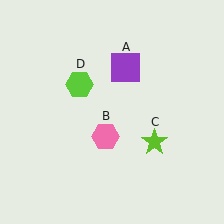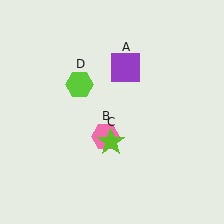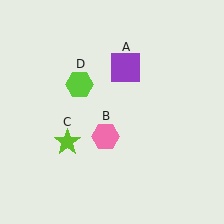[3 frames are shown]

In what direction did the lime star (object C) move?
The lime star (object C) moved left.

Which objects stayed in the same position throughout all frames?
Purple square (object A) and pink hexagon (object B) and lime hexagon (object D) remained stationary.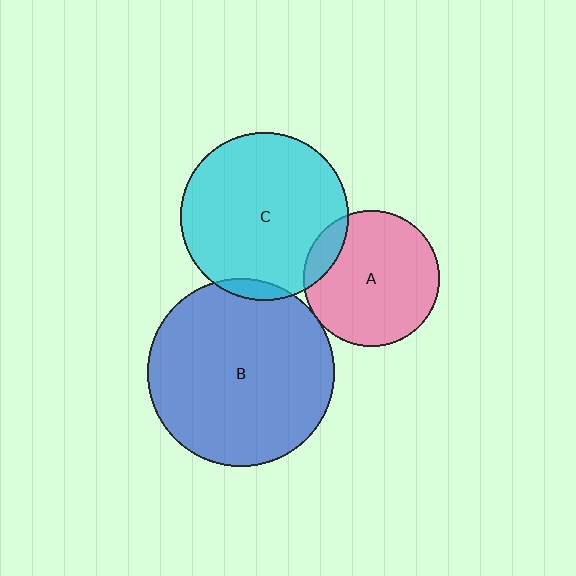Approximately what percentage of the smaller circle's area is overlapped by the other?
Approximately 5%.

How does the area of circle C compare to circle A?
Approximately 1.5 times.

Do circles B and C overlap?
Yes.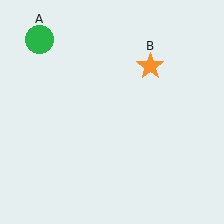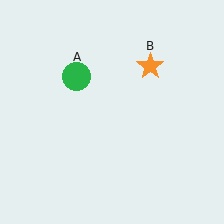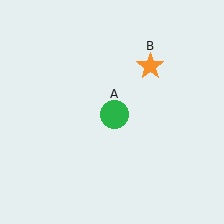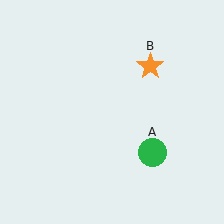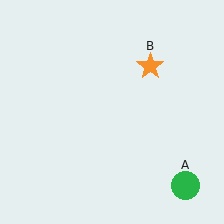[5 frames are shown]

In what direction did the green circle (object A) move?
The green circle (object A) moved down and to the right.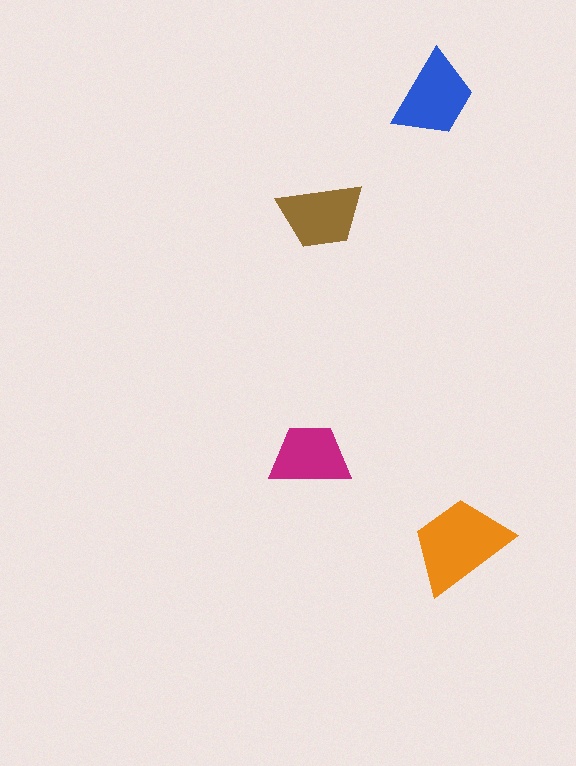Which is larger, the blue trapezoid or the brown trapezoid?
The blue one.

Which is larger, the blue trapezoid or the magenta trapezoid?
The blue one.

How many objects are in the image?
There are 4 objects in the image.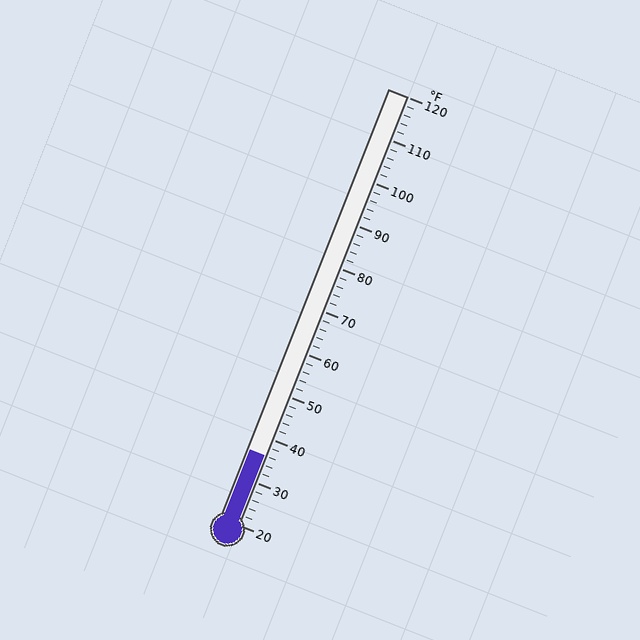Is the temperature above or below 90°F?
The temperature is below 90°F.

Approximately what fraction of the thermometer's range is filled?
The thermometer is filled to approximately 15% of its range.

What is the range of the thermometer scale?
The thermometer scale ranges from 20°F to 120°F.